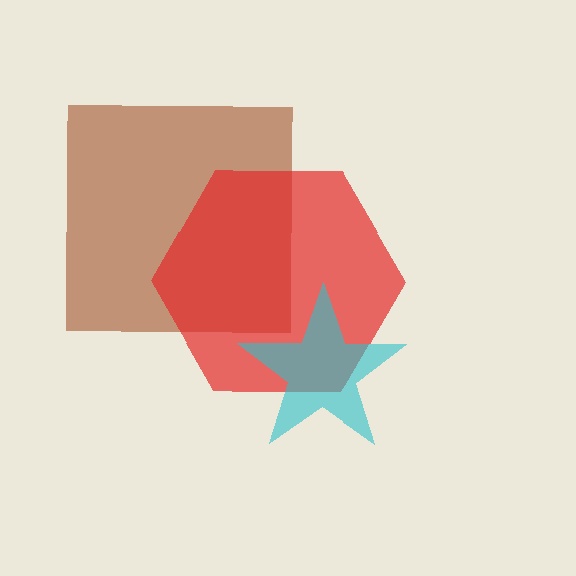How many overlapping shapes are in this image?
There are 3 overlapping shapes in the image.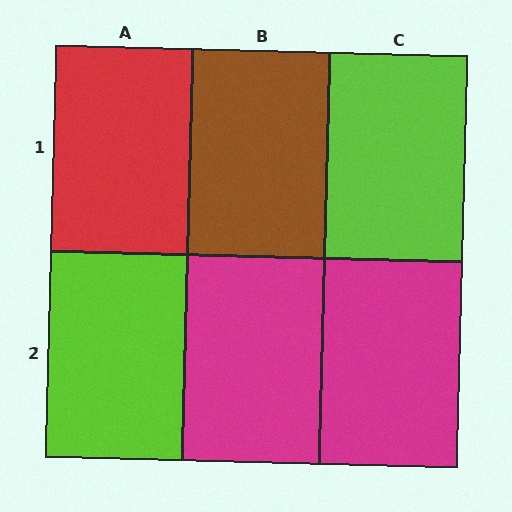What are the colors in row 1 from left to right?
Red, brown, lime.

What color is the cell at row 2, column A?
Lime.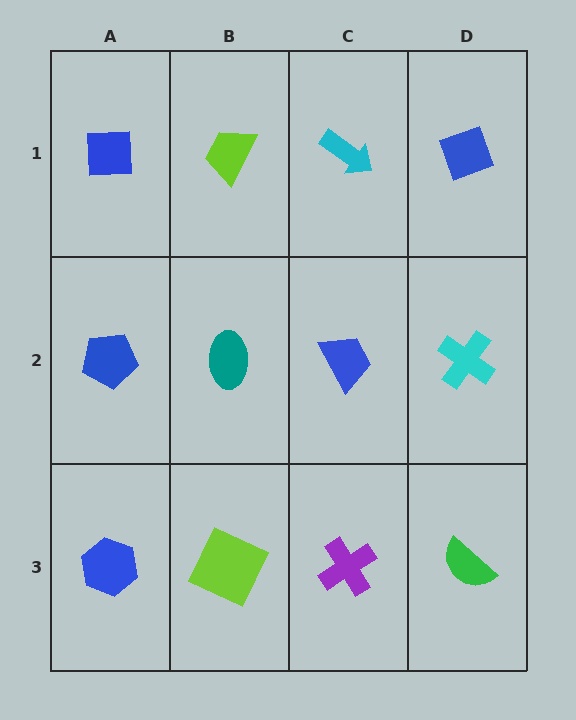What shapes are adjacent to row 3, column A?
A blue pentagon (row 2, column A), a lime square (row 3, column B).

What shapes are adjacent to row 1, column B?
A teal ellipse (row 2, column B), a blue square (row 1, column A), a cyan arrow (row 1, column C).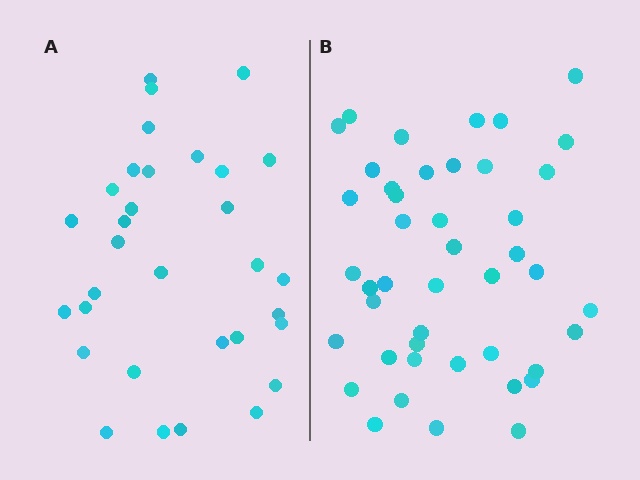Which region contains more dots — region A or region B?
Region B (the right region) has more dots.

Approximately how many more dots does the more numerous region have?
Region B has roughly 12 or so more dots than region A.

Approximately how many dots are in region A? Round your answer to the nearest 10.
About 30 dots. (The exact count is 32, which rounds to 30.)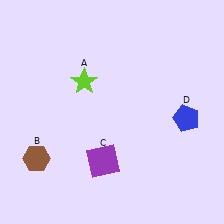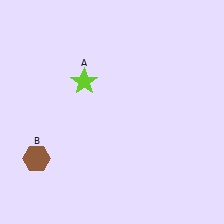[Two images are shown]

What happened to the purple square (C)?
The purple square (C) was removed in Image 2. It was in the bottom-left area of Image 1.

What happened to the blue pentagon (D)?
The blue pentagon (D) was removed in Image 2. It was in the bottom-right area of Image 1.